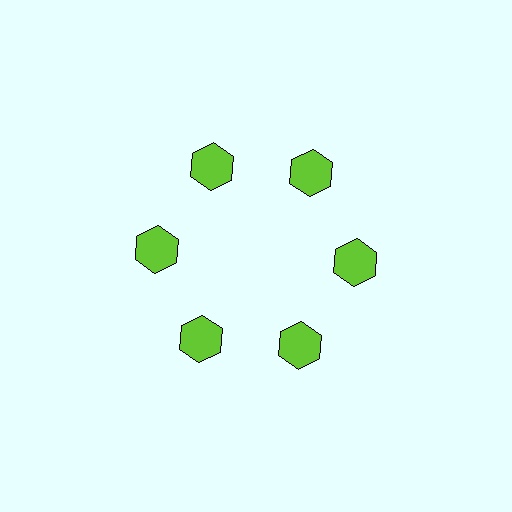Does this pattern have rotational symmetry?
Yes, this pattern has 6-fold rotational symmetry. It looks the same after rotating 60 degrees around the center.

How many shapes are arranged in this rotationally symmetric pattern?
There are 6 shapes, arranged in 6 groups of 1.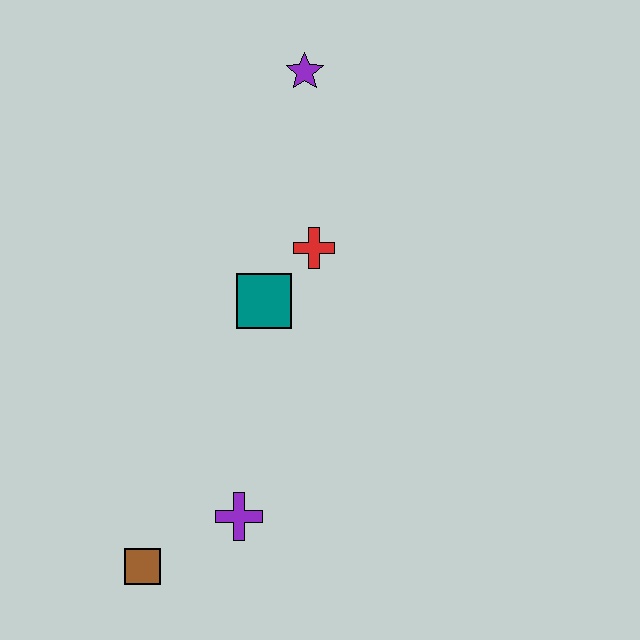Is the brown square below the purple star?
Yes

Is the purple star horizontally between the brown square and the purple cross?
No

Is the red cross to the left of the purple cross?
No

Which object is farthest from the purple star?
The brown square is farthest from the purple star.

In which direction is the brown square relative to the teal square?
The brown square is below the teal square.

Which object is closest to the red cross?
The teal square is closest to the red cross.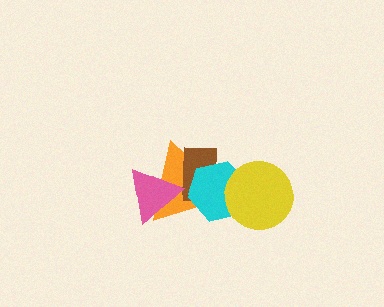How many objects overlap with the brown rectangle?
3 objects overlap with the brown rectangle.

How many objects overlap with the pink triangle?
2 objects overlap with the pink triangle.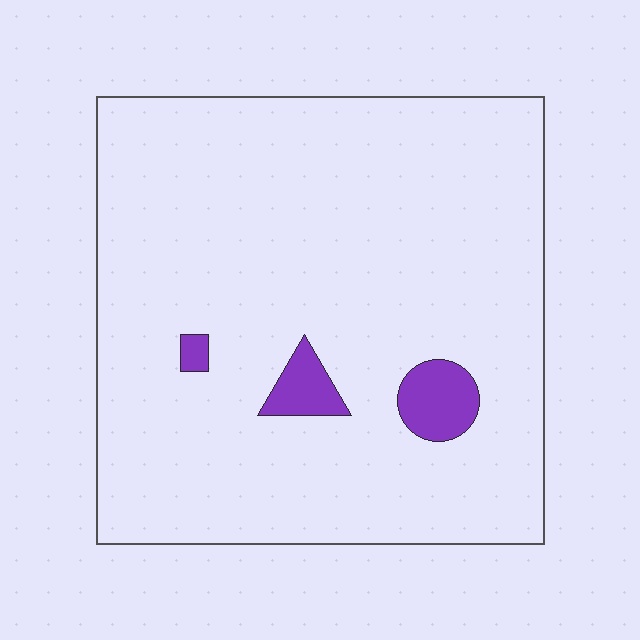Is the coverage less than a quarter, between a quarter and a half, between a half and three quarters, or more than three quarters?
Less than a quarter.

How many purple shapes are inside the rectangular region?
3.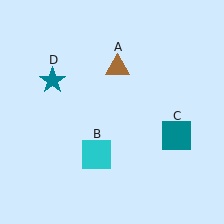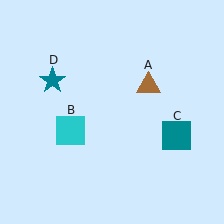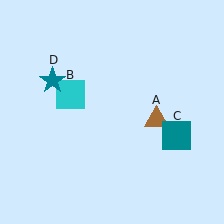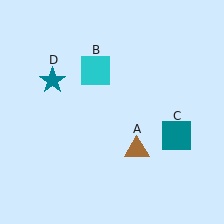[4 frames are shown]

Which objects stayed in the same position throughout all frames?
Teal square (object C) and teal star (object D) remained stationary.